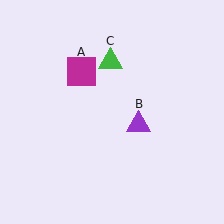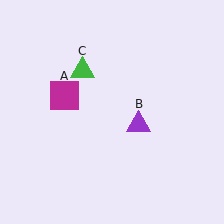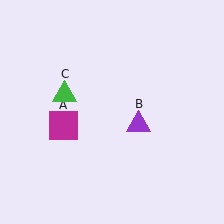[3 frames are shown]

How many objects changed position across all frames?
2 objects changed position: magenta square (object A), green triangle (object C).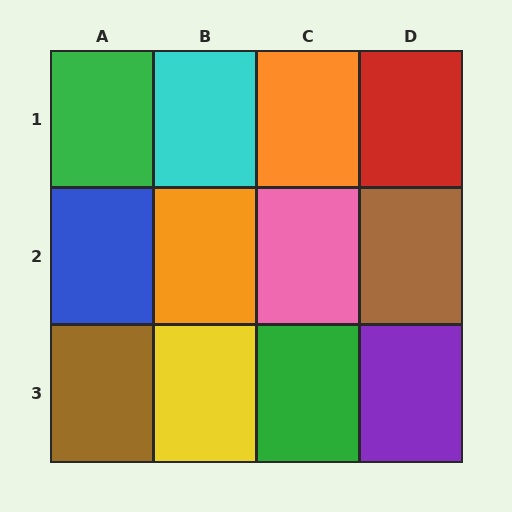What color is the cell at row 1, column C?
Orange.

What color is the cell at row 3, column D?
Purple.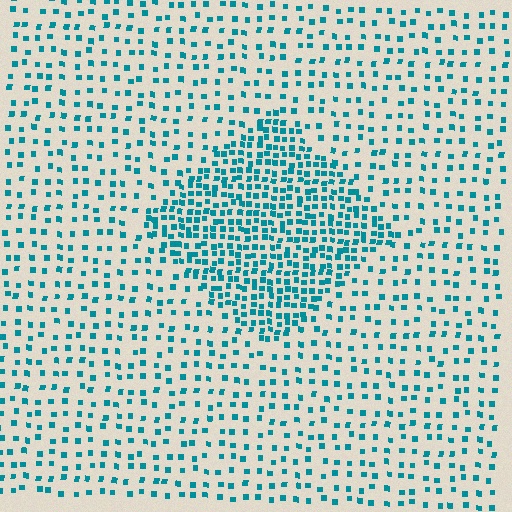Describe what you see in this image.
The image contains small teal elements arranged at two different densities. A diamond-shaped region is visible where the elements are more densely packed than the surrounding area.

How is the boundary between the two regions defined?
The boundary is defined by a change in element density (approximately 2.4x ratio). All elements are the same color, size, and shape.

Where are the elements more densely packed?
The elements are more densely packed inside the diamond boundary.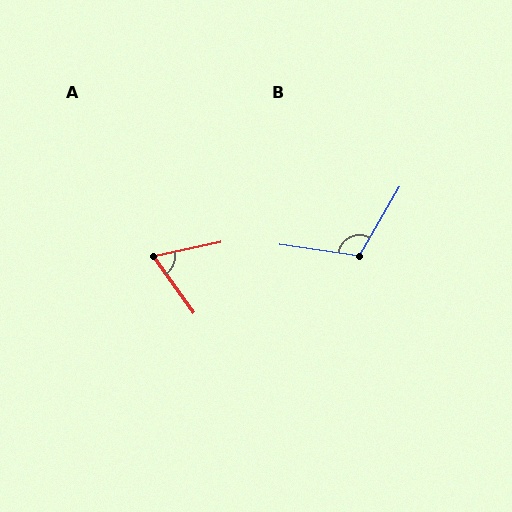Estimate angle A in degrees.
Approximately 66 degrees.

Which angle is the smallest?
A, at approximately 66 degrees.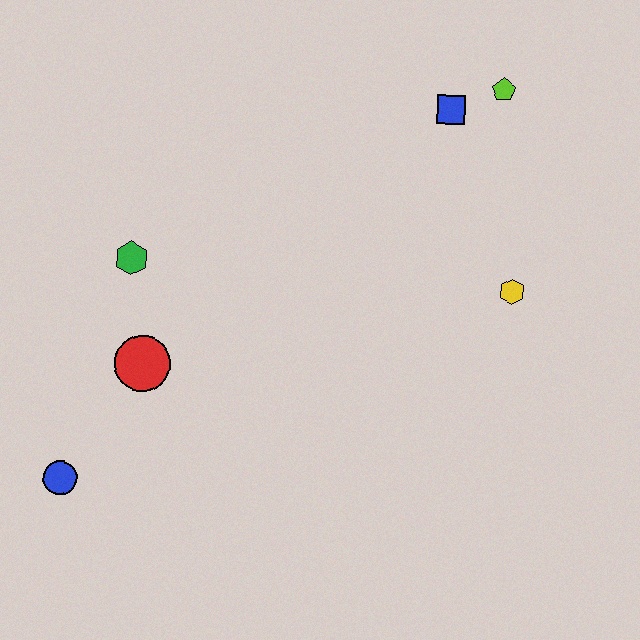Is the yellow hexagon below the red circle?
No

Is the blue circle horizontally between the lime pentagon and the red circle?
No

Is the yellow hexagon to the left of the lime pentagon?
No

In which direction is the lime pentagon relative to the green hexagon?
The lime pentagon is to the right of the green hexagon.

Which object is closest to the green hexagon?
The red circle is closest to the green hexagon.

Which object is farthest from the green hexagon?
The lime pentagon is farthest from the green hexagon.